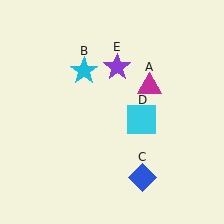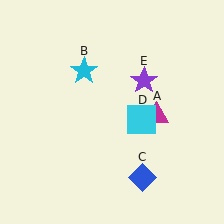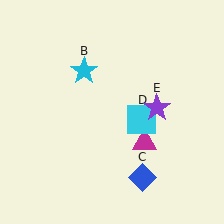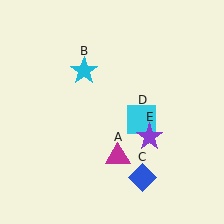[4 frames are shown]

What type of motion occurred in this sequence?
The magenta triangle (object A), purple star (object E) rotated clockwise around the center of the scene.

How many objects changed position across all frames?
2 objects changed position: magenta triangle (object A), purple star (object E).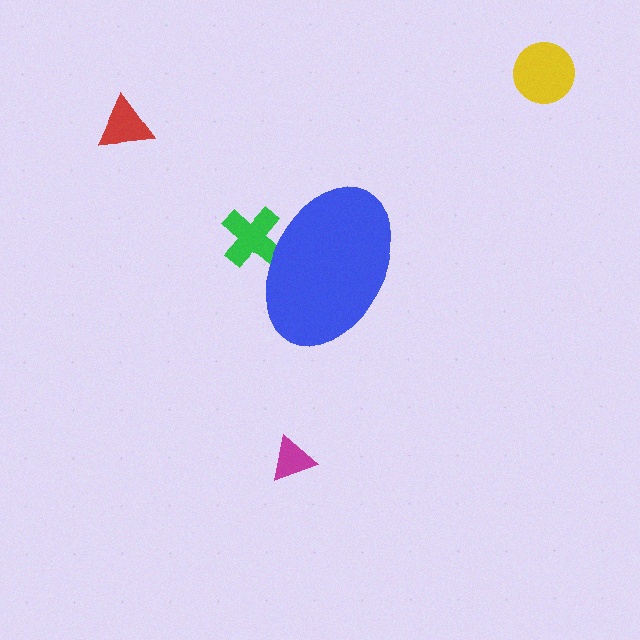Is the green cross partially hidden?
Yes, the green cross is partially hidden behind the blue ellipse.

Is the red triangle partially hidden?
No, the red triangle is fully visible.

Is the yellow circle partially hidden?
No, the yellow circle is fully visible.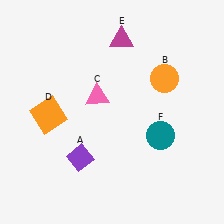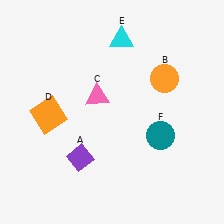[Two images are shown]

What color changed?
The triangle (E) changed from magenta in Image 1 to cyan in Image 2.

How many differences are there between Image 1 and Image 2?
There is 1 difference between the two images.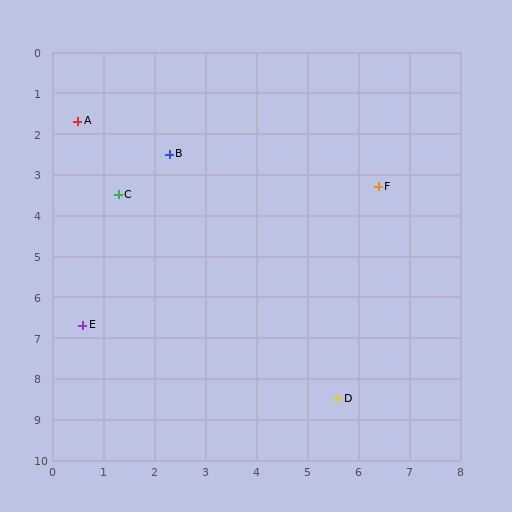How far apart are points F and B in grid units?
Points F and B are about 4.2 grid units apart.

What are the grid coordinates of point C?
Point C is at approximately (1.3, 3.5).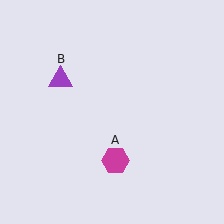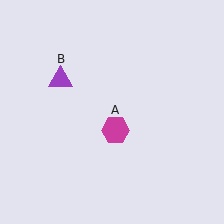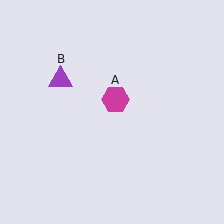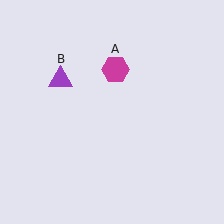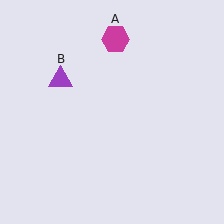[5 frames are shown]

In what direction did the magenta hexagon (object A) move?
The magenta hexagon (object A) moved up.